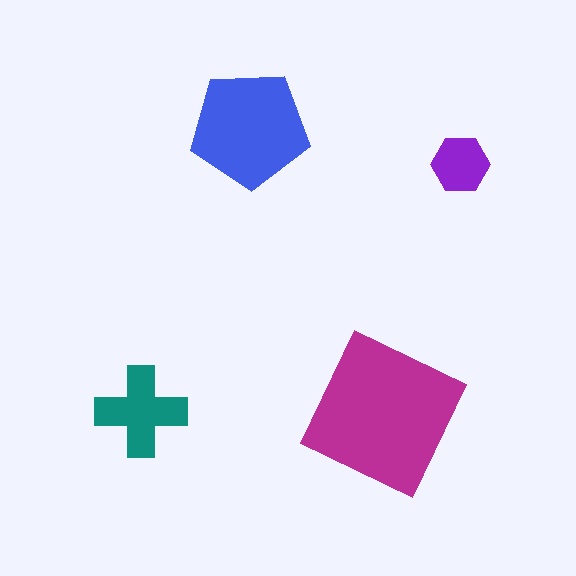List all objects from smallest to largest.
The purple hexagon, the teal cross, the blue pentagon, the magenta square.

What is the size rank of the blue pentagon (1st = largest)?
2nd.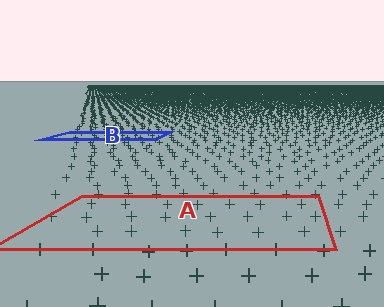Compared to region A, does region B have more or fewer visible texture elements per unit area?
Region B has more texture elements per unit area — they are packed more densely because it is farther away.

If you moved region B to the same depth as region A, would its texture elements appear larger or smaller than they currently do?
They would appear larger. At a closer depth, the same texture elements are projected at a bigger on-screen size.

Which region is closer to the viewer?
Region A is closer. The texture elements there are larger and more spread out.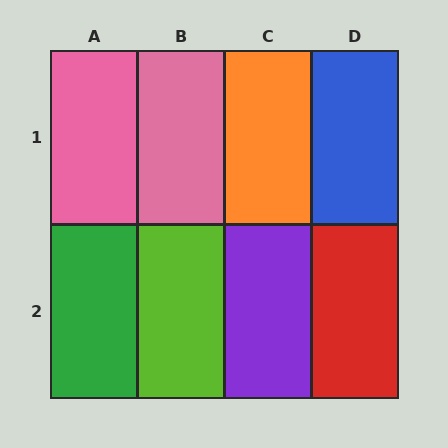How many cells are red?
1 cell is red.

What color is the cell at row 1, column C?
Orange.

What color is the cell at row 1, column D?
Blue.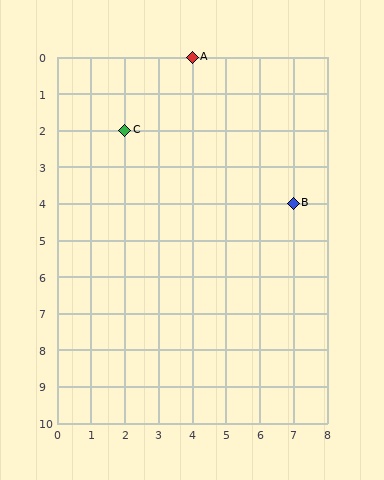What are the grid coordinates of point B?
Point B is at grid coordinates (7, 4).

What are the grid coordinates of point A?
Point A is at grid coordinates (4, 0).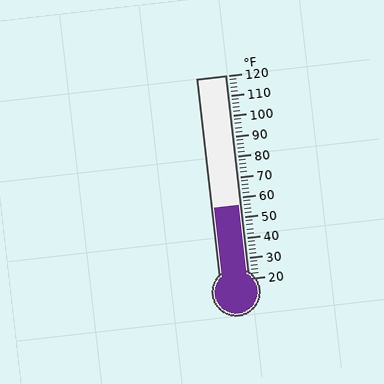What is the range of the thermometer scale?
The thermometer scale ranges from 20°F to 120°F.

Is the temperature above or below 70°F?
The temperature is below 70°F.